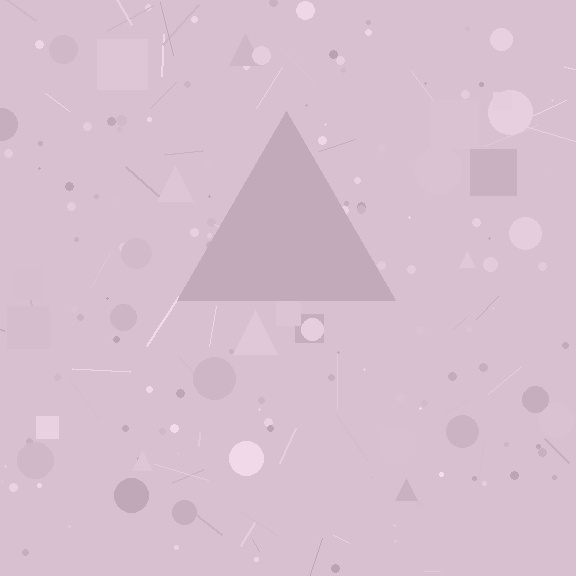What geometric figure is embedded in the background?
A triangle is embedded in the background.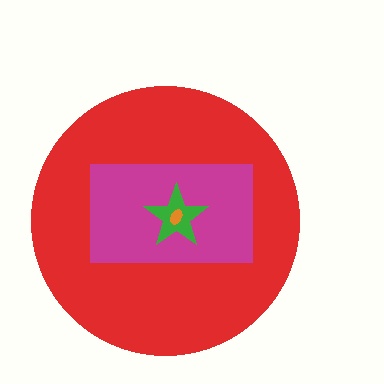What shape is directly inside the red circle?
The magenta rectangle.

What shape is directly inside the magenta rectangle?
The green star.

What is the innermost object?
The orange ellipse.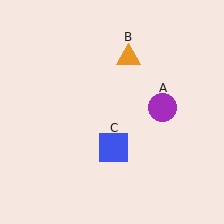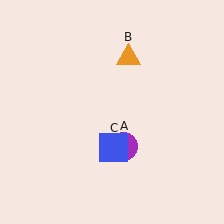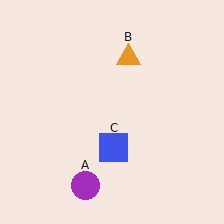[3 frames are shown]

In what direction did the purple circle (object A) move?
The purple circle (object A) moved down and to the left.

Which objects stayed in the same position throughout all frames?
Orange triangle (object B) and blue square (object C) remained stationary.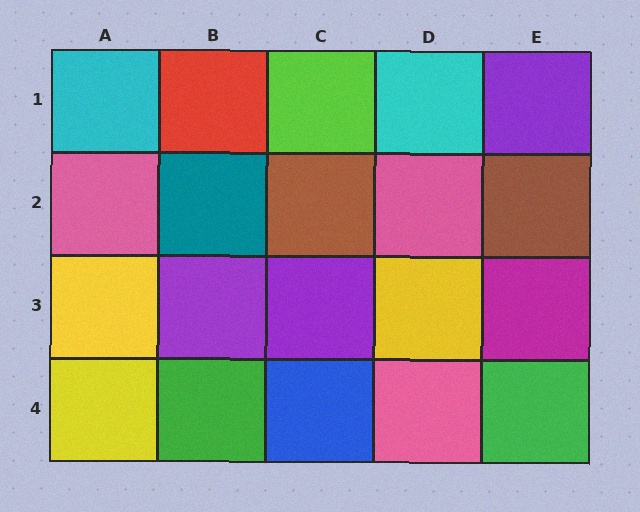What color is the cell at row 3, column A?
Yellow.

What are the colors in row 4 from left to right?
Yellow, green, blue, pink, green.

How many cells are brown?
2 cells are brown.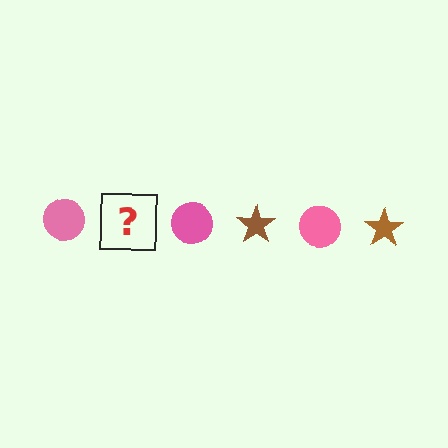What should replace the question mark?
The question mark should be replaced with a brown star.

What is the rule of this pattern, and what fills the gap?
The rule is that the pattern alternates between pink circle and brown star. The gap should be filled with a brown star.